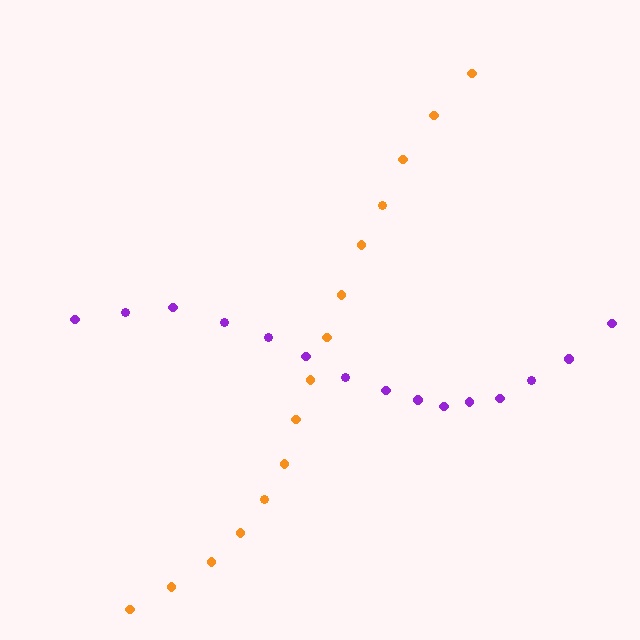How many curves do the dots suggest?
There are 2 distinct paths.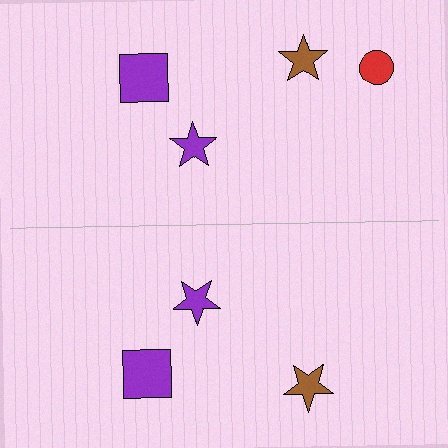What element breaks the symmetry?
A red circle is missing from the bottom side.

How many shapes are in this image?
There are 7 shapes in this image.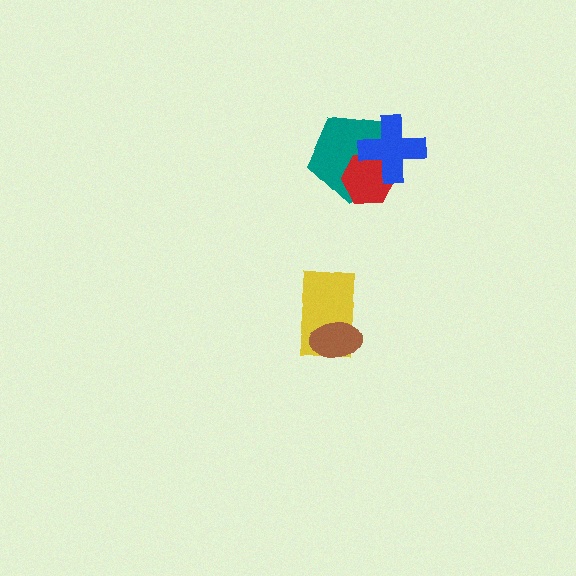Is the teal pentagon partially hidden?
Yes, it is partially covered by another shape.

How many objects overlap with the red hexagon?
2 objects overlap with the red hexagon.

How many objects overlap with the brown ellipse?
1 object overlaps with the brown ellipse.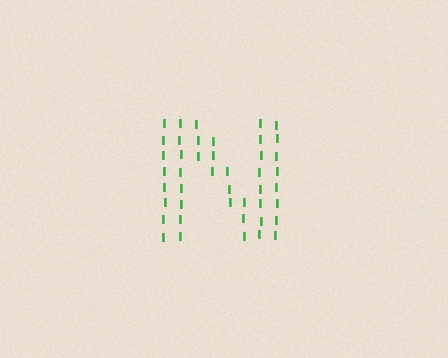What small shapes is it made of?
It is made of small letter I's.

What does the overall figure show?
The overall figure shows the letter N.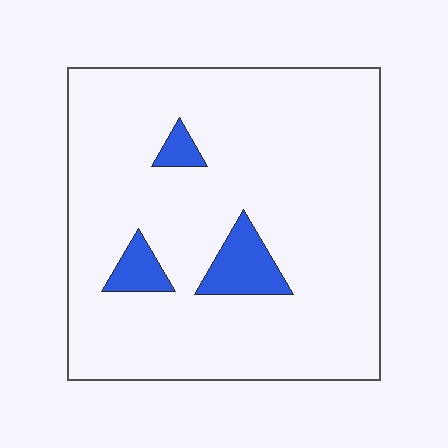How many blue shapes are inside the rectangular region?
3.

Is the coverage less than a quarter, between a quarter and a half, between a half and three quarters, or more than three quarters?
Less than a quarter.